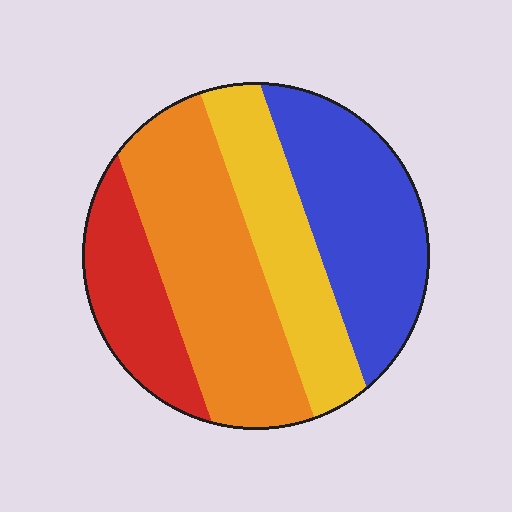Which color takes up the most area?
Orange, at roughly 35%.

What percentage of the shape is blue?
Blue takes up about one quarter (1/4) of the shape.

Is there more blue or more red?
Blue.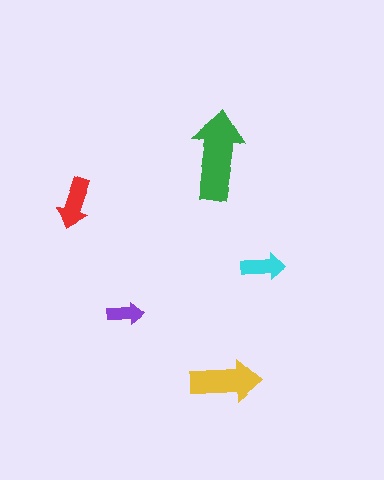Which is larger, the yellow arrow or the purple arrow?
The yellow one.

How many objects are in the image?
There are 5 objects in the image.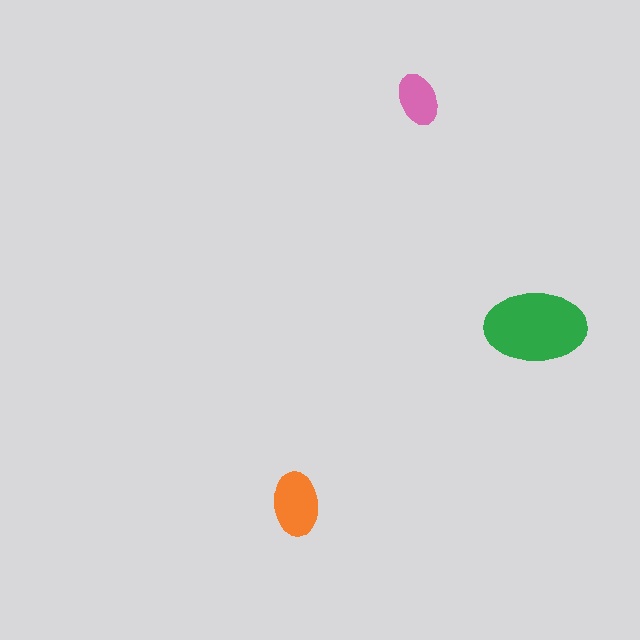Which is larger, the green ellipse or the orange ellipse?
The green one.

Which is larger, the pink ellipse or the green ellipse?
The green one.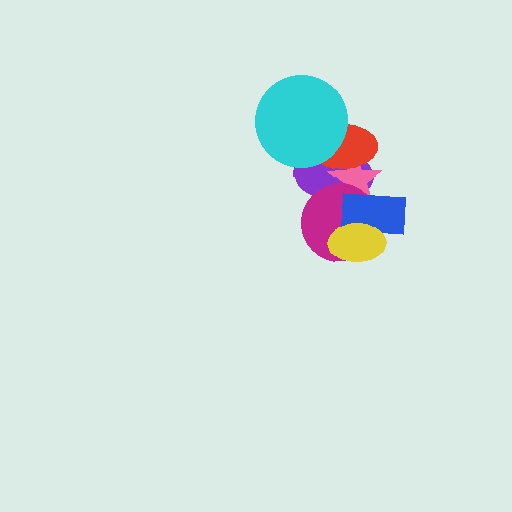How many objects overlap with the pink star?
4 objects overlap with the pink star.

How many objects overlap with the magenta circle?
4 objects overlap with the magenta circle.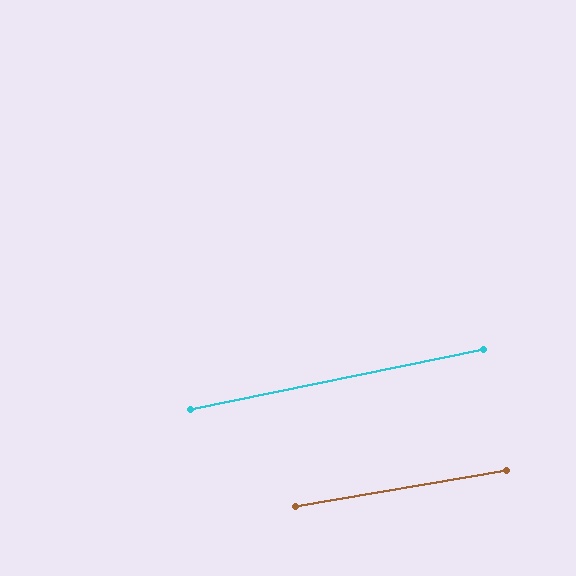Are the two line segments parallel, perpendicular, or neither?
Parallel — their directions differ by only 2.0°.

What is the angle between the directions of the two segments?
Approximately 2 degrees.